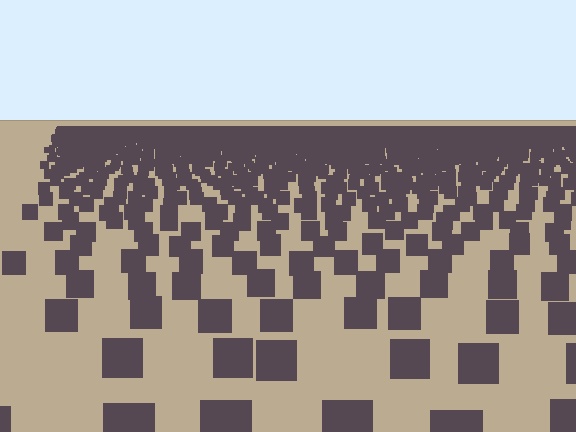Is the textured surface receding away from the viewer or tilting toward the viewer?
The surface is receding away from the viewer. Texture elements get smaller and denser toward the top.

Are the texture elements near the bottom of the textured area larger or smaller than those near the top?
Larger. Near the bottom, elements are closer to the viewer and appear at a bigger on-screen size.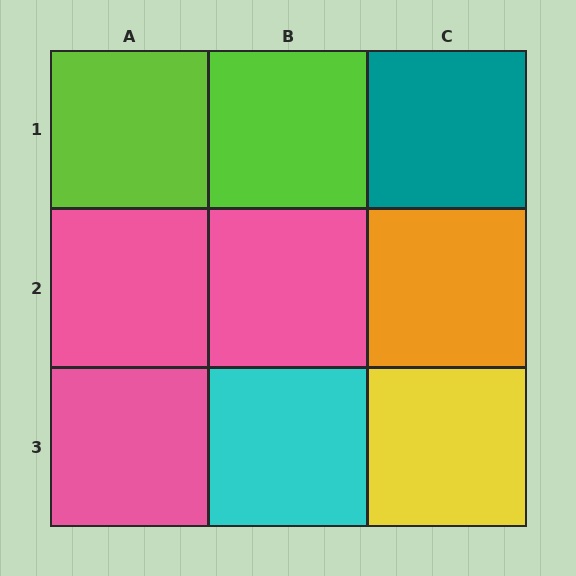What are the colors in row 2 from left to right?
Pink, pink, orange.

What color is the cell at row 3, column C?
Yellow.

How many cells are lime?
2 cells are lime.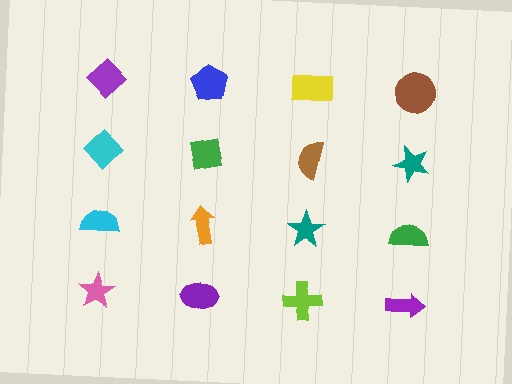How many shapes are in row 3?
4 shapes.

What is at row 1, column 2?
A blue pentagon.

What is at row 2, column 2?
A green square.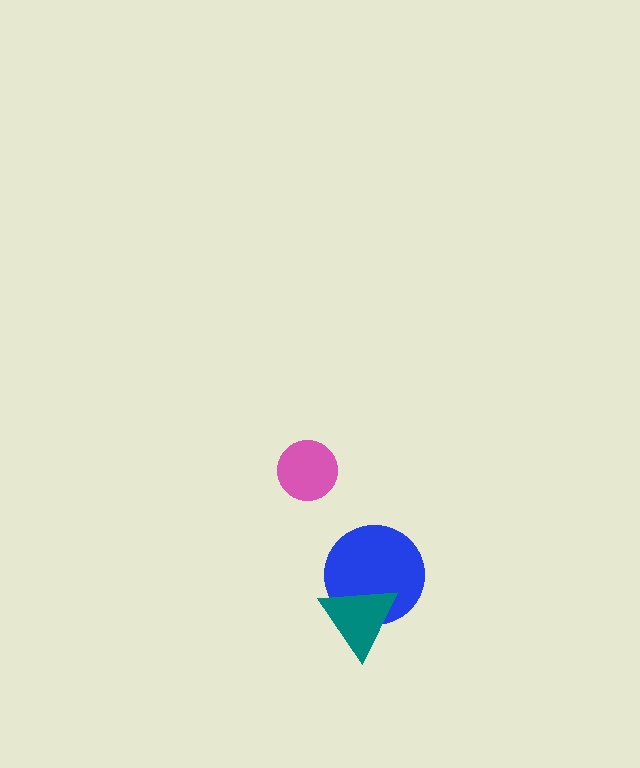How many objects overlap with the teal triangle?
1 object overlaps with the teal triangle.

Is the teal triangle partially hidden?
No, no other shape covers it.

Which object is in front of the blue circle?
The teal triangle is in front of the blue circle.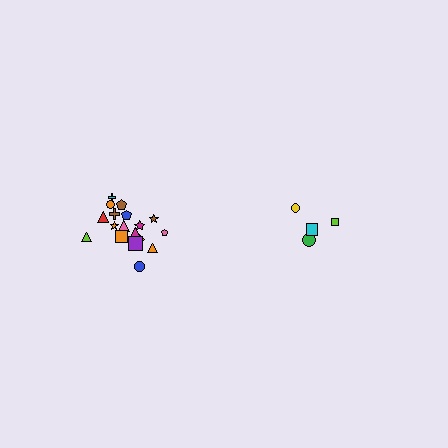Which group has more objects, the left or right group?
The left group.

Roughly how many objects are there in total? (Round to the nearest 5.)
Roughly 20 objects in total.